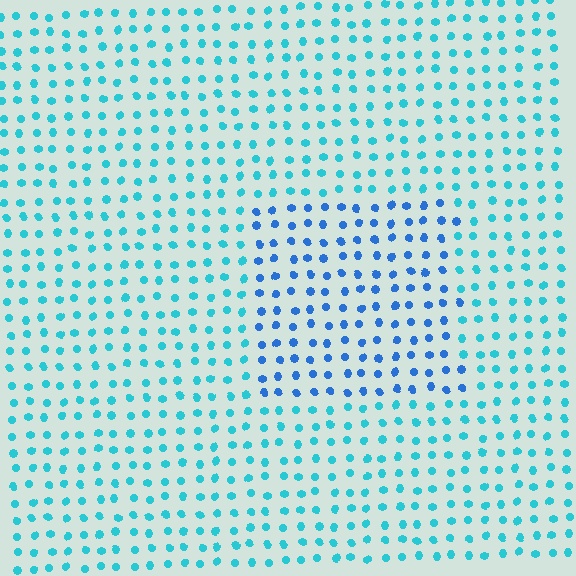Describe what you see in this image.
The image is filled with small cyan elements in a uniform arrangement. A rectangle-shaped region is visible where the elements are tinted to a slightly different hue, forming a subtle color boundary.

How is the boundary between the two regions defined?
The boundary is defined purely by a slight shift in hue (about 31 degrees). Spacing, size, and orientation are identical on both sides.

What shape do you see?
I see a rectangle.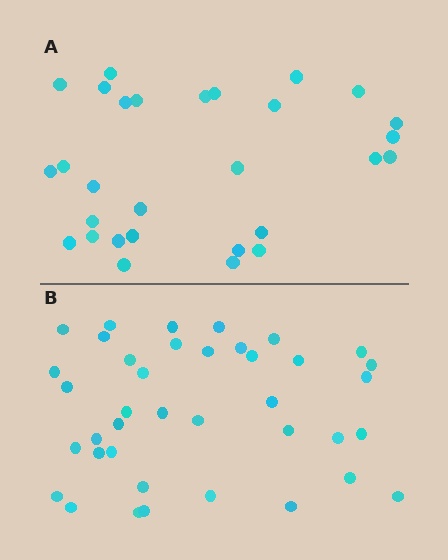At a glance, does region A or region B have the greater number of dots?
Region B (the bottom region) has more dots.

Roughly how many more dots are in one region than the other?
Region B has roughly 10 or so more dots than region A.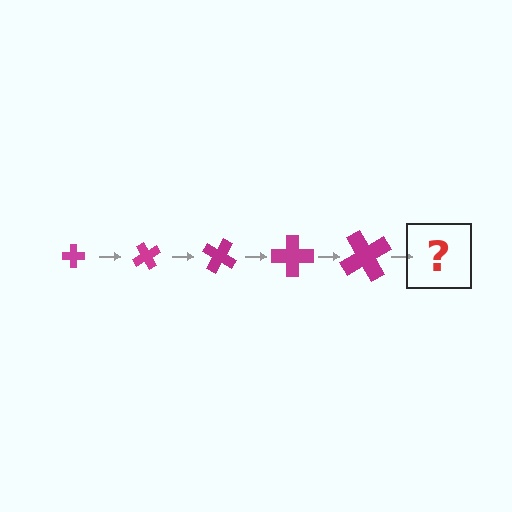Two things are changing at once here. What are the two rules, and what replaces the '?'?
The two rules are that the cross grows larger each step and it rotates 60 degrees each step. The '?' should be a cross, larger than the previous one and rotated 300 degrees from the start.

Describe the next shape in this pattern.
It should be a cross, larger than the previous one and rotated 300 degrees from the start.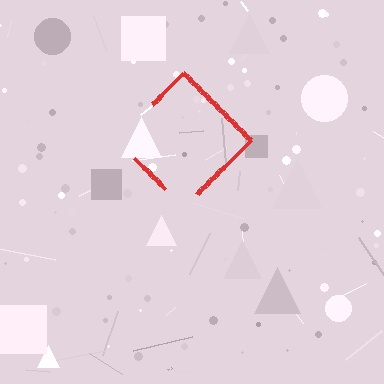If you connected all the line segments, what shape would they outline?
They would outline a diamond.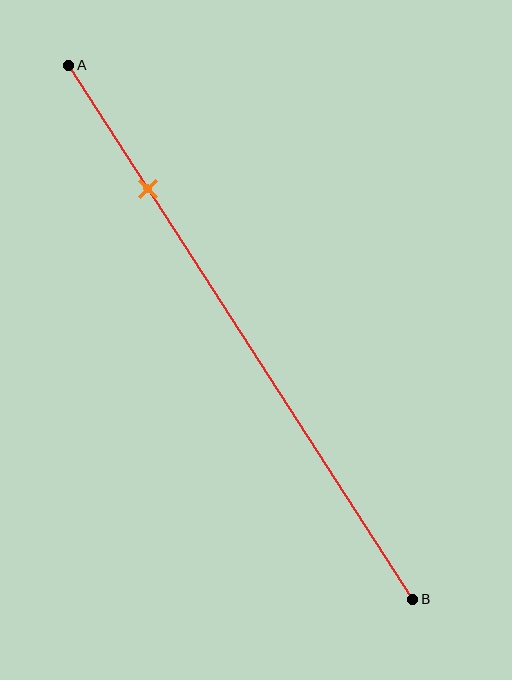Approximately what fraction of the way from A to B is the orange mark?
The orange mark is approximately 25% of the way from A to B.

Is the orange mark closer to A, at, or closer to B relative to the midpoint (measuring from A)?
The orange mark is closer to point A than the midpoint of segment AB.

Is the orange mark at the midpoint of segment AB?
No, the mark is at about 25% from A, not at the 50% midpoint.